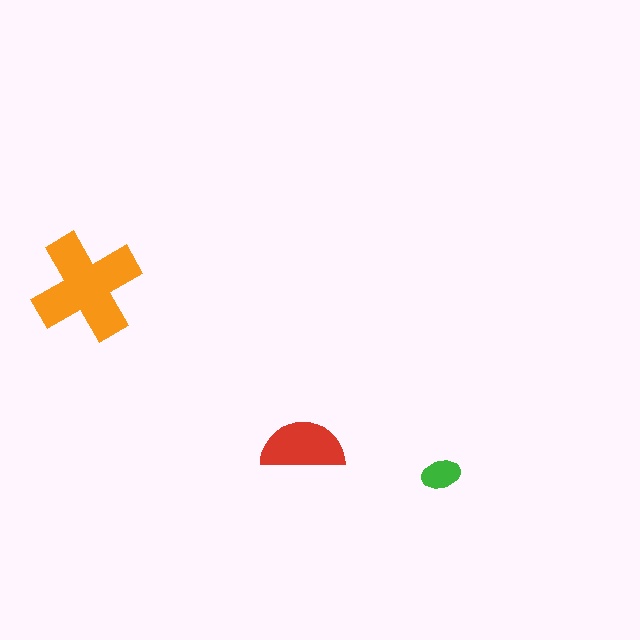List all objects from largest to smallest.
The orange cross, the red semicircle, the green ellipse.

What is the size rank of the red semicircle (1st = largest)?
2nd.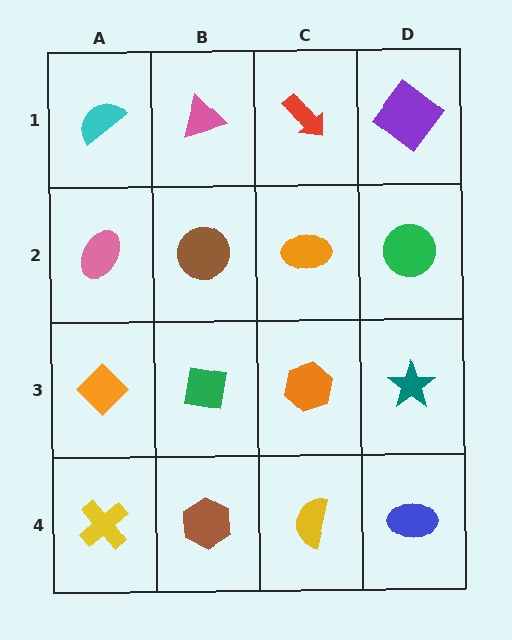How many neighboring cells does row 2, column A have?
3.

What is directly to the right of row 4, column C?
A blue ellipse.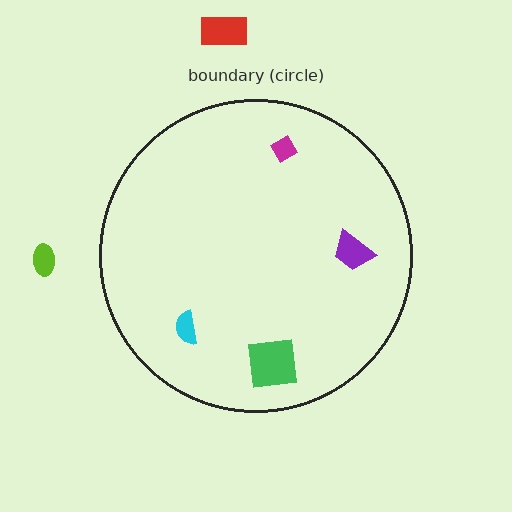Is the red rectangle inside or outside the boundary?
Outside.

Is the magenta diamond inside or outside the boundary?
Inside.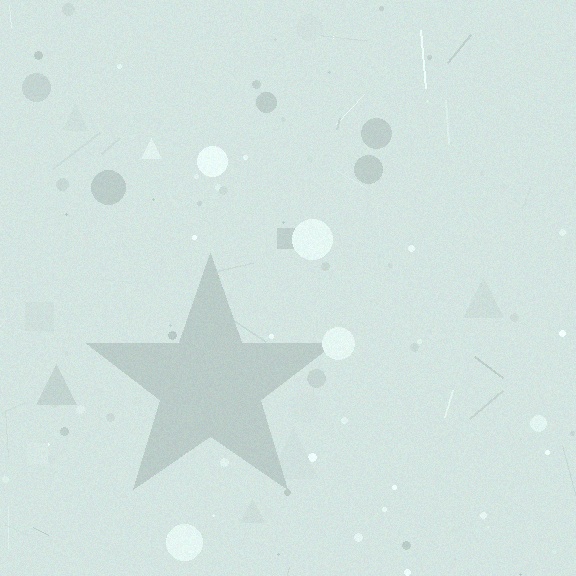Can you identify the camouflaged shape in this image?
The camouflaged shape is a star.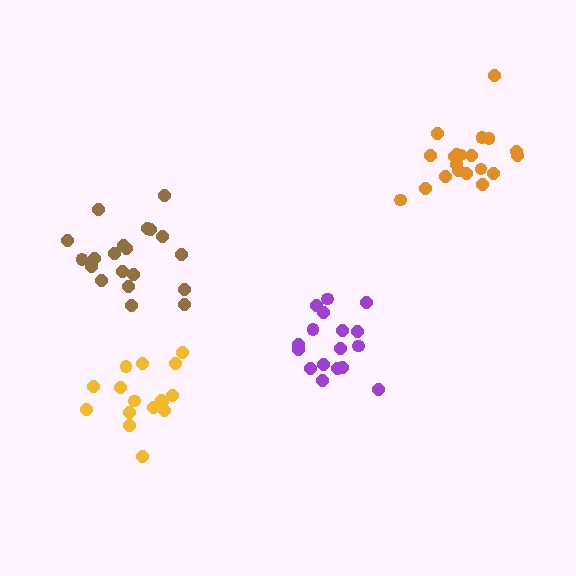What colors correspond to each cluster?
The clusters are colored: purple, brown, yellow, orange.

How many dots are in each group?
Group 1: 17 dots, Group 2: 20 dots, Group 3: 17 dots, Group 4: 20 dots (74 total).